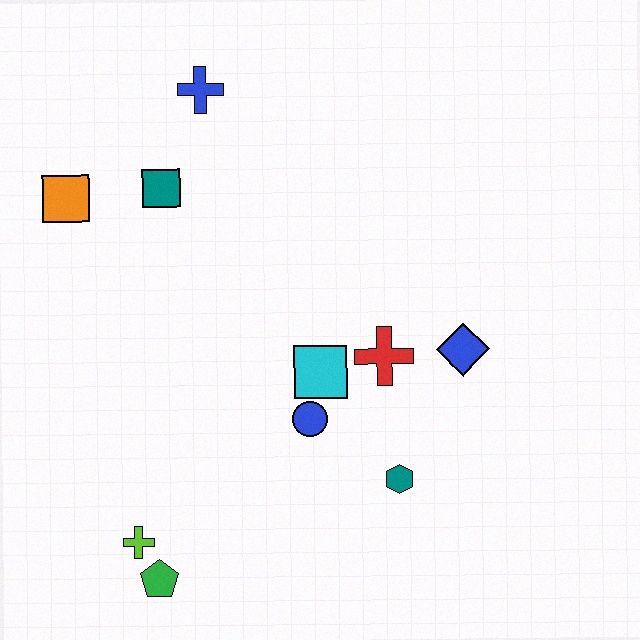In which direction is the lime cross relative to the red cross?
The lime cross is to the left of the red cross.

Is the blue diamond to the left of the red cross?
No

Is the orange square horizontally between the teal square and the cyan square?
No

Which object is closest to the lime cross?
The green pentagon is closest to the lime cross.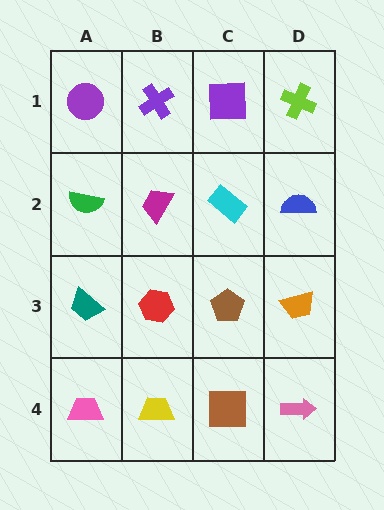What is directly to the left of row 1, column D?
A purple square.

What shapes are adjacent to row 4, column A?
A teal trapezoid (row 3, column A), a yellow trapezoid (row 4, column B).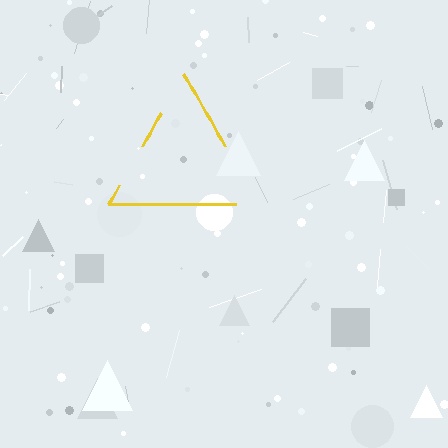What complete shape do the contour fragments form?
The contour fragments form a triangle.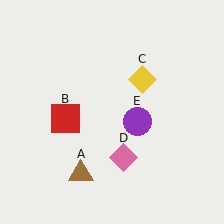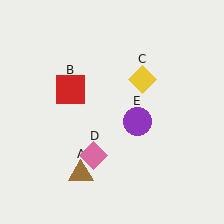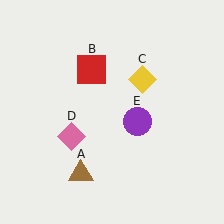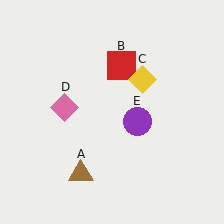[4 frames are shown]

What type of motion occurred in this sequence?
The red square (object B), pink diamond (object D) rotated clockwise around the center of the scene.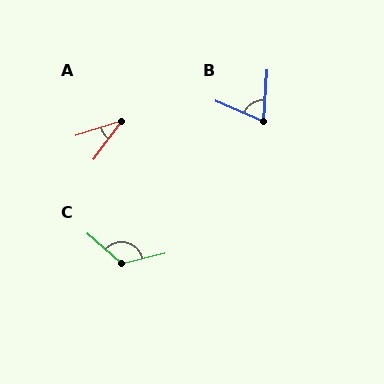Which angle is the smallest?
A, at approximately 35 degrees.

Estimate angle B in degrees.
Approximately 70 degrees.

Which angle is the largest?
C, at approximately 124 degrees.